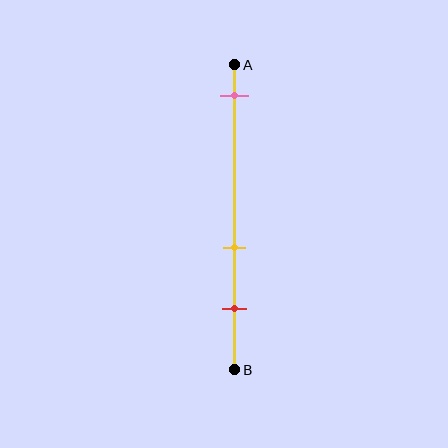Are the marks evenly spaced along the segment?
No, the marks are not evenly spaced.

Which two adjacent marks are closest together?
The yellow and red marks are the closest adjacent pair.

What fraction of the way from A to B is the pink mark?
The pink mark is approximately 10% (0.1) of the way from A to B.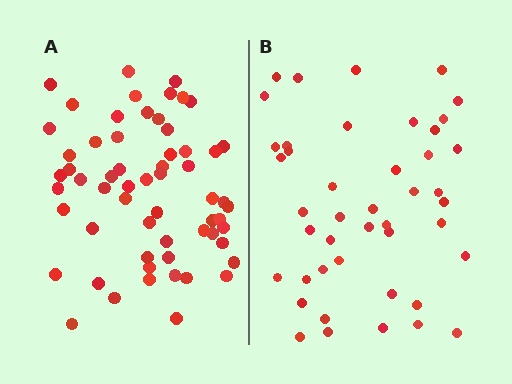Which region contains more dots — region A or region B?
Region A (the left region) has more dots.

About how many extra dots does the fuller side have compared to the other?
Region A has approximately 15 more dots than region B.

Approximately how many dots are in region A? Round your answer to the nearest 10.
About 60 dots.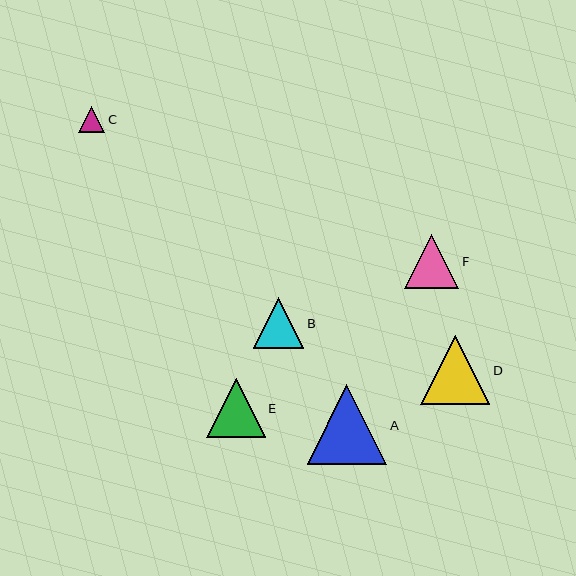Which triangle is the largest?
Triangle A is the largest with a size of approximately 79 pixels.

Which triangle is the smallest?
Triangle C is the smallest with a size of approximately 26 pixels.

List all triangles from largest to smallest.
From largest to smallest: A, D, E, F, B, C.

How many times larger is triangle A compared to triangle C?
Triangle A is approximately 3.0 times the size of triangle C.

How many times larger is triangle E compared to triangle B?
Triangle E is approximately 1.2 times the size of triangle B.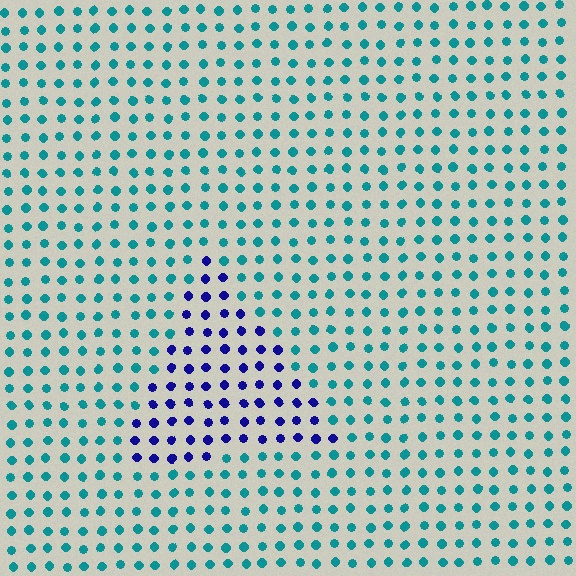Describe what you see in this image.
The image is filled with small teal elements in a uniform arrangement. A triangle-shaped region is visible where the elements are tinted to a slightly different hue, forming a subtle color boundary.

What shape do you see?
I see a triangle.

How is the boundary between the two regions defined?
The boundary is defined purely by a slight shift in hue (about 62 degrees). Spacing, size, and orientation are identical on both sides.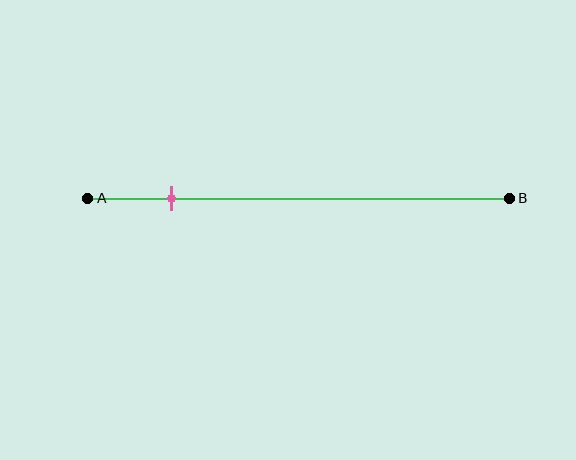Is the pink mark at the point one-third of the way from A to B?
No, the mark is at about 20% from A, not at the 33% one-third point.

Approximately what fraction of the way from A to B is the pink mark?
The pink mark is approximately 20% of the way from A to B.